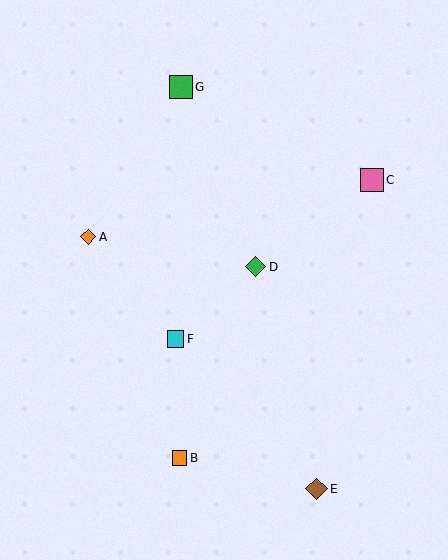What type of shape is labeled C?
Shape C is a pink square.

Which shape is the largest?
The pink square (labeled C) is the largest.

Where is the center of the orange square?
The center of the orange square is at (179, 458).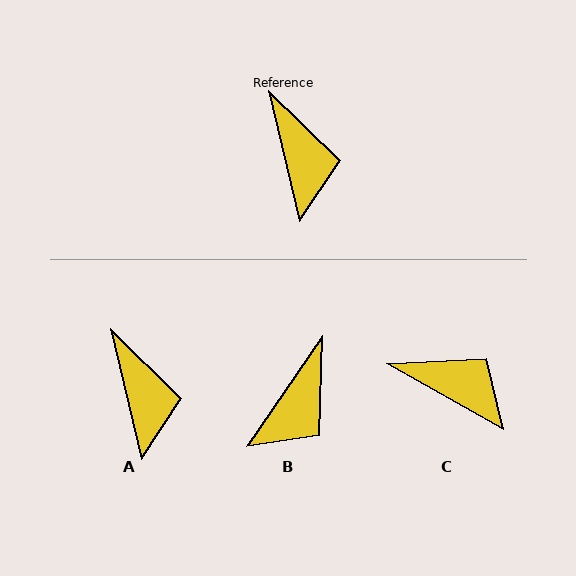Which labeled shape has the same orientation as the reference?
A.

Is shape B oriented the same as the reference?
No, it is off by about 47 degrees.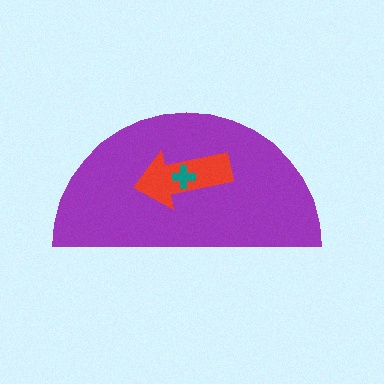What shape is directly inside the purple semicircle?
The red arrow.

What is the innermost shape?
The teal cross.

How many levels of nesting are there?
3.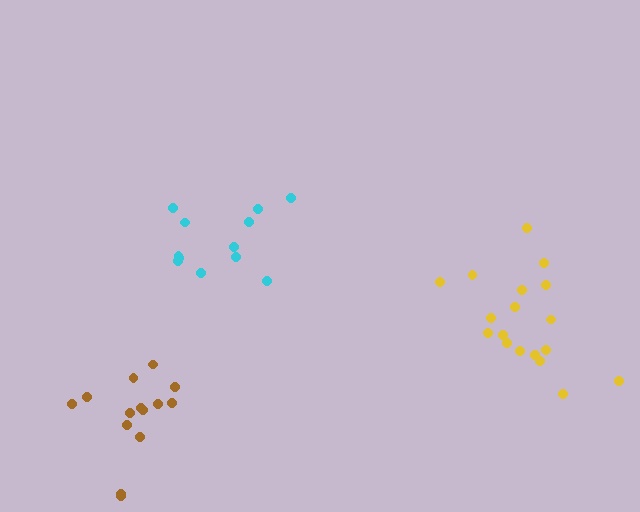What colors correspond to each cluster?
The clusters are colored: brown, yellow, cyan.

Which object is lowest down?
The brown cluster is bottommost.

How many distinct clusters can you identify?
There are 3 distinct clusters.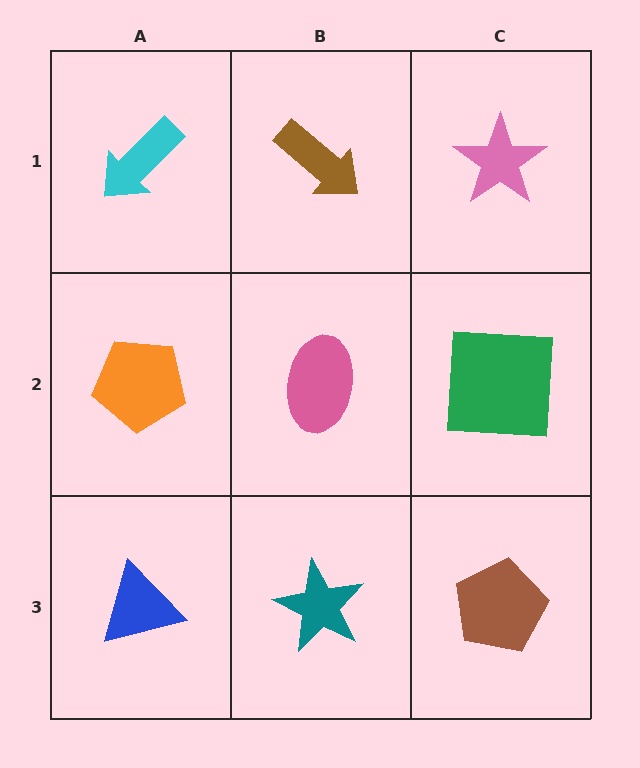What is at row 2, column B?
A pink ellipse.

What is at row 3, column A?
A blue triangle.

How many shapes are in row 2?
3 shapes.